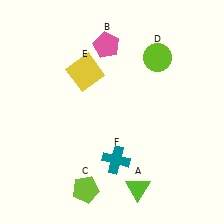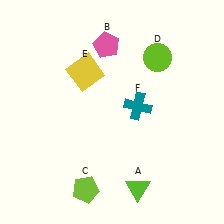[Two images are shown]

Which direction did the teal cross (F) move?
The teal cross (F) moved up.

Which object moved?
The teal cross (F) moved up.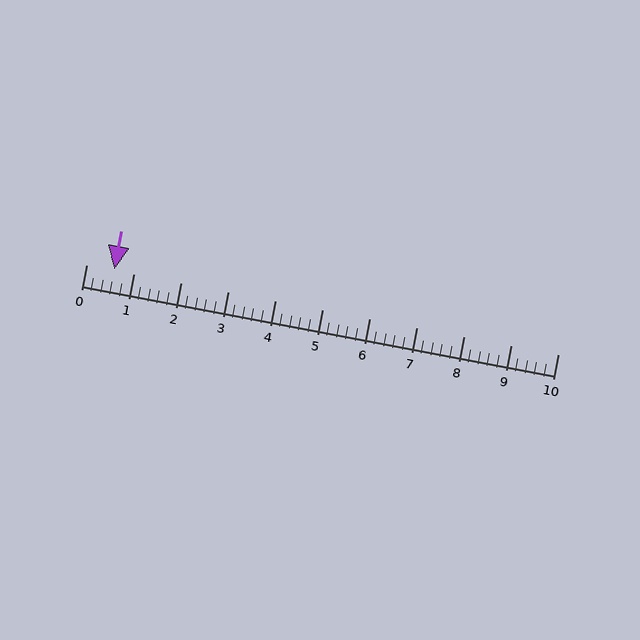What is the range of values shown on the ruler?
The ruler shows values from 0 to 10.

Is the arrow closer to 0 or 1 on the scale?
The arrow is closer to 1.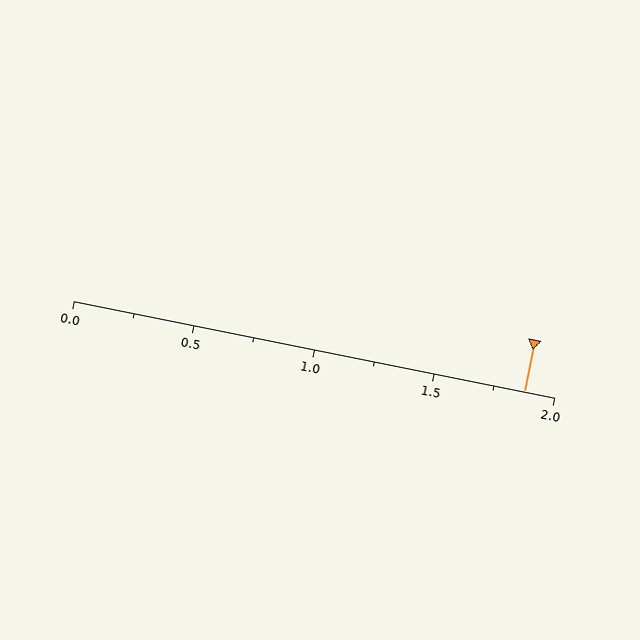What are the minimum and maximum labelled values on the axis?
The axis runs from 0.0 to 2.0.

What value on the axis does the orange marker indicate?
The marker indicates approximately 1.88.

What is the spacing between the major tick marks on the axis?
The major ticks are spaced 0.5 apart.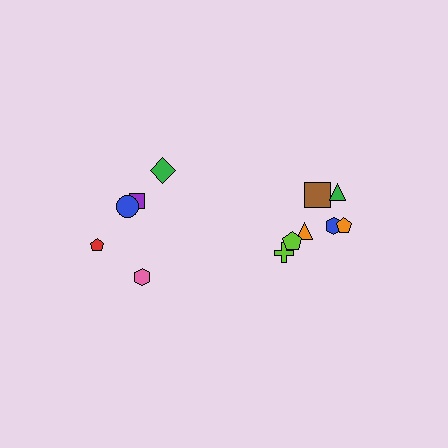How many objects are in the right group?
There are 7 objects.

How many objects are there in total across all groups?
There are 12 objects.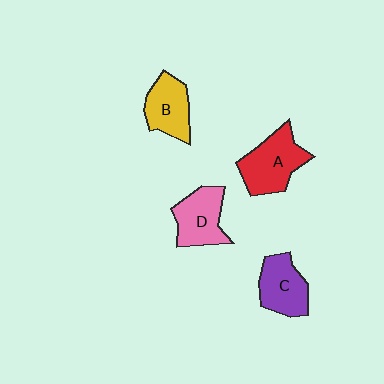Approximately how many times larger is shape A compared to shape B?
Approximately 1.3 times.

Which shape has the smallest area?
Shape B (yellow).